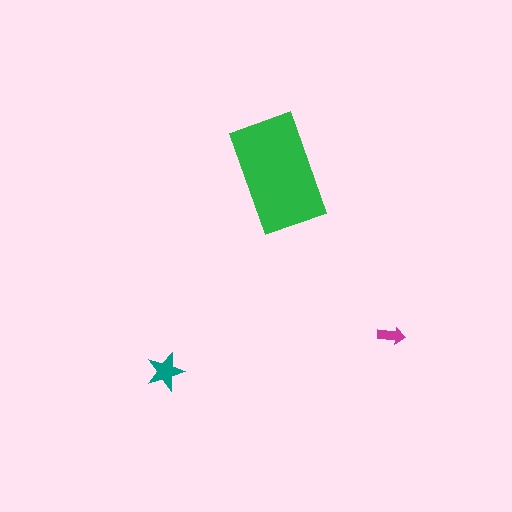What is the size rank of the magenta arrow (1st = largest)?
3rd.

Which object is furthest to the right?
The magenta arrow is rightmost.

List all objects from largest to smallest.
The green rectangle, the teal star, the magenta arrow.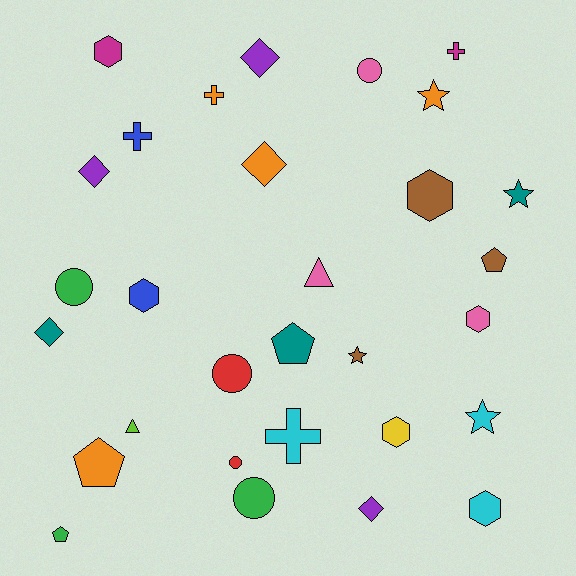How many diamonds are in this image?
There are 5 diamonds.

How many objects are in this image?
There are 30 objects.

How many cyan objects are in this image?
There are 3 cyan objects.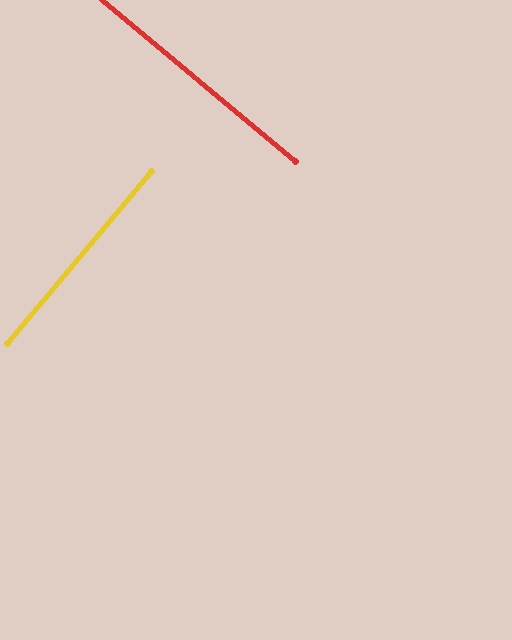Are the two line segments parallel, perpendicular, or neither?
Perpendicular — they meet at approximately 90°.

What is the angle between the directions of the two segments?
Approximately 90 degrees.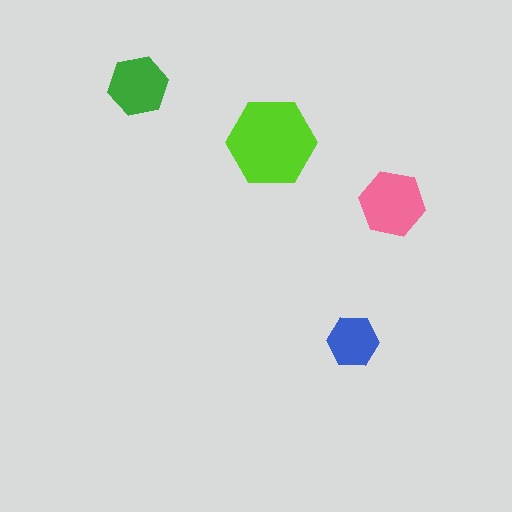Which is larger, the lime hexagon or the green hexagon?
The lime one.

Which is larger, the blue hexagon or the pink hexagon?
The pink one.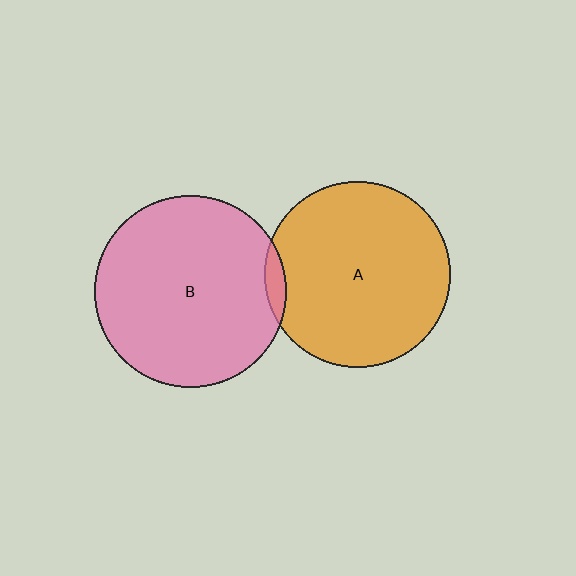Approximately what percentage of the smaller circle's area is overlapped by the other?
Approximately 5%.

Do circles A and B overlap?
Yes.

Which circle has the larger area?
Circle B (pink).